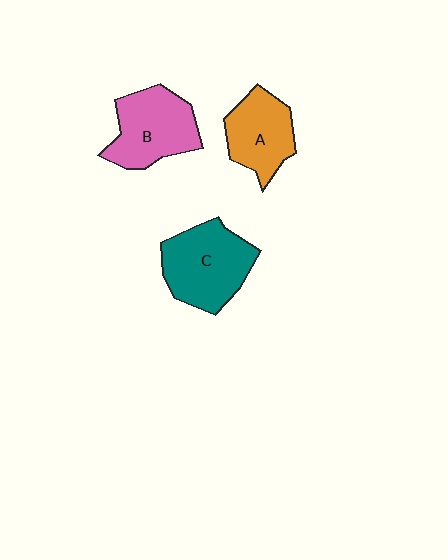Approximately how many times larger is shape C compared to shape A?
Approximately 1.3 times.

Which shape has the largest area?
Shape C (teal).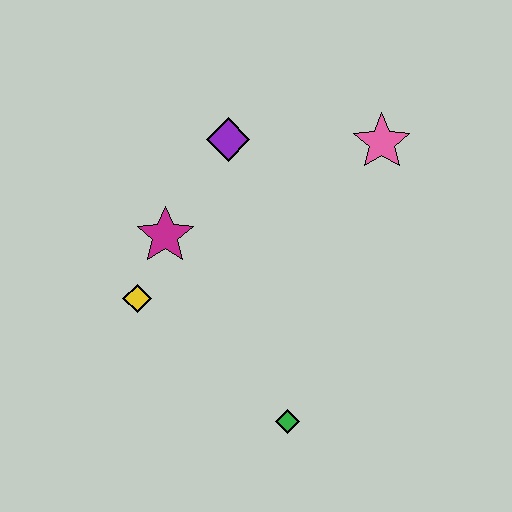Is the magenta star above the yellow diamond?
Yes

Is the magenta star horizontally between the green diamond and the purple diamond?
No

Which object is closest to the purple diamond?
The magenta star is closest to the purple diamond.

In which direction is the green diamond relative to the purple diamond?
The green diamond is below the purple diamond.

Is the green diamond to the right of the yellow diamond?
Yes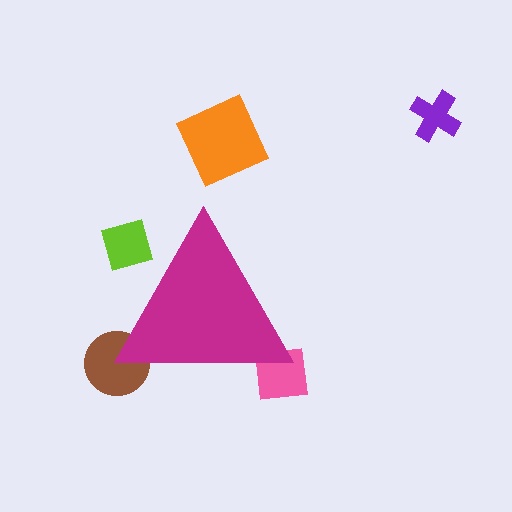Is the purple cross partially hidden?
No, the purple cross is fully visible.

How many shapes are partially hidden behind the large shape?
3 shapes are partially hidden.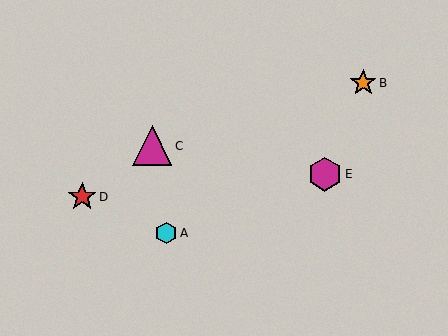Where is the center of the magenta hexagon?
The center of the magenta hexagon is at (325, 174).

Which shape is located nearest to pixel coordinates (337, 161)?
The magenta hexagon (labeled E) at (325, 174) is nearest to that location.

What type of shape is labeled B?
Shape B is an orange star.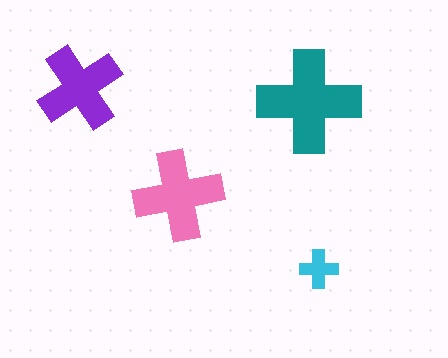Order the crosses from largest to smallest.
the teal one, the pink one, the purple one, the cyan one.